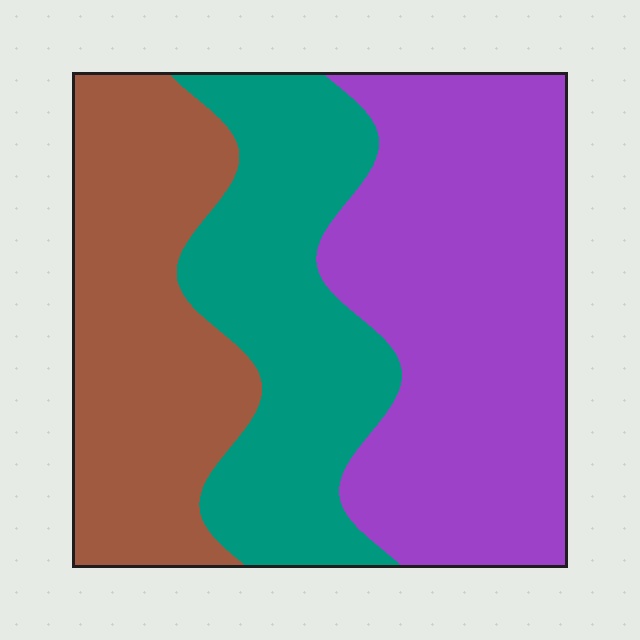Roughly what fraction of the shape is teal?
Teal covers about 30% of the shape.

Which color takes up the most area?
Purple, at roughly 40%.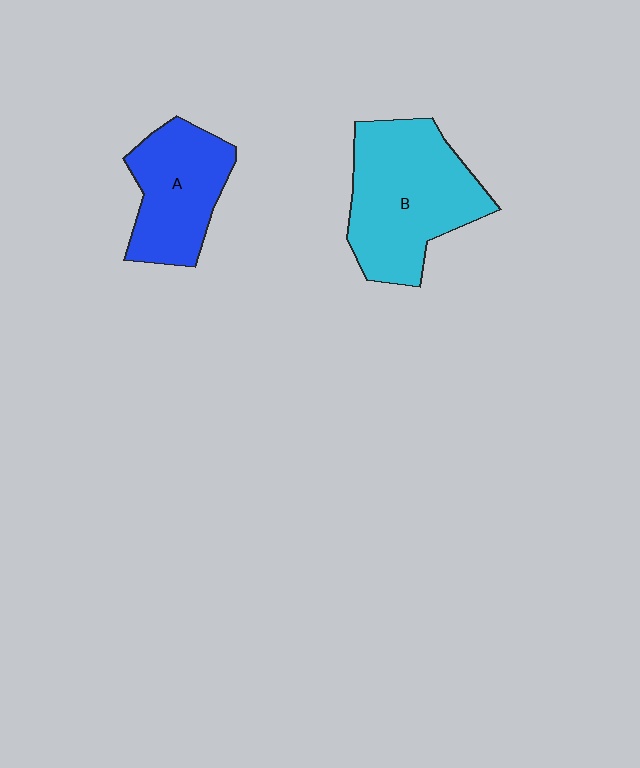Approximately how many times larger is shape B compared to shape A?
Approximately 1.5 times.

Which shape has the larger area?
Shape B (cyan).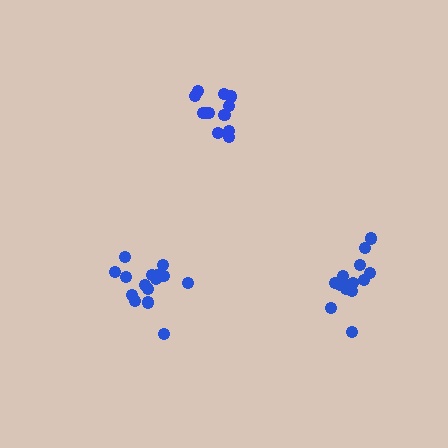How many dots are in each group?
Group 1: 14 dots, Group 2: 12 dots, Group 3: 15 dots (41 total).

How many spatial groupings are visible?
There are 3 spatial groupings.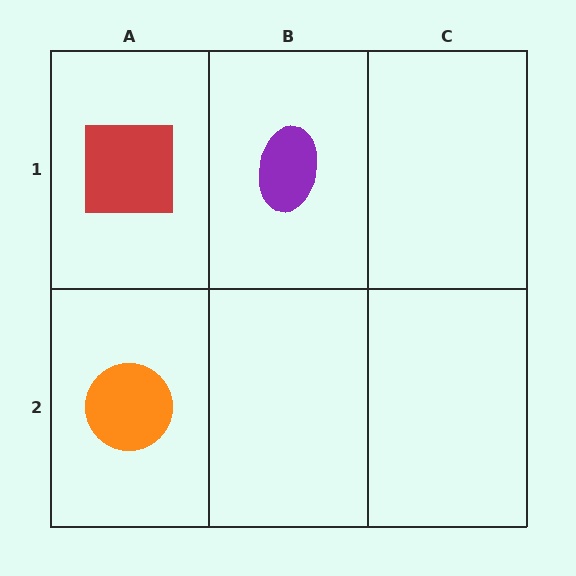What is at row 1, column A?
A red square.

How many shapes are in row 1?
2 shapes.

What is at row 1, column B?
A purple ellipse.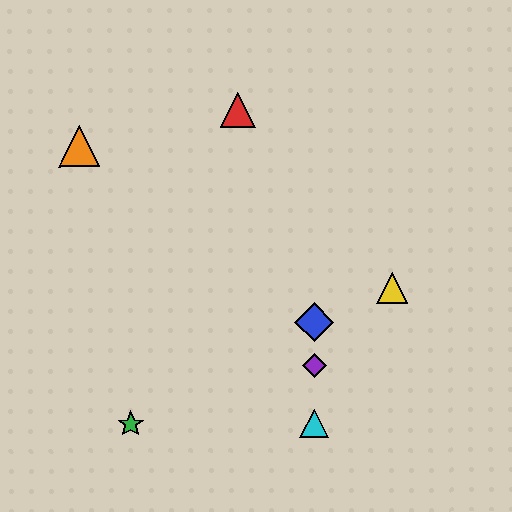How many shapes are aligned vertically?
3 shapes (the blue diamond, the purple diamond, the cyan triangle) are aligned vertically.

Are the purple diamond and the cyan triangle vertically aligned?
Yes, both are at x≈314.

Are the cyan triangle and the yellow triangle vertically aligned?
No, the cyan triangle is at x≈315 and the yellow triangle is at x≈392.